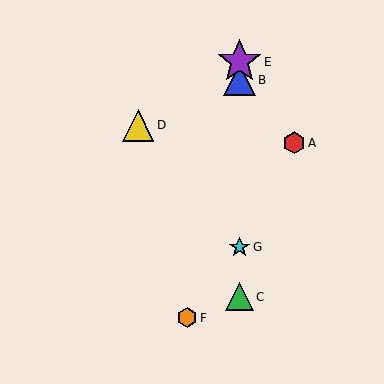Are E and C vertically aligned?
Yes, both are at x≈239.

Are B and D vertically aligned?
No, B is at x≈239 and D is at x≈138.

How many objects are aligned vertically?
4 objects (B, C, E, G) are aligned vertically.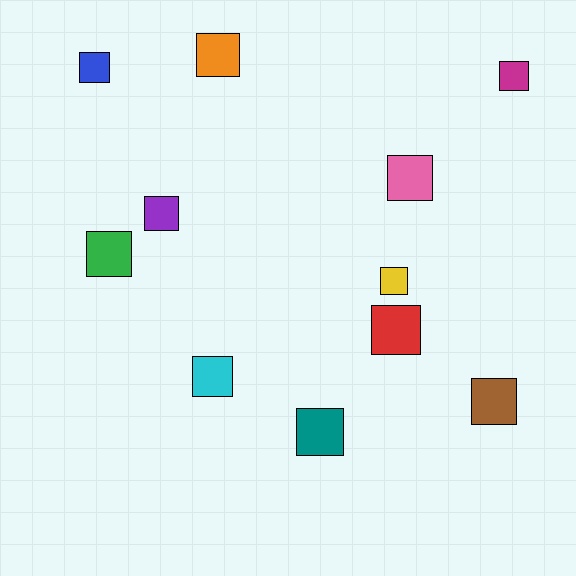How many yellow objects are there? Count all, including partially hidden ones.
There is 1 yellow object.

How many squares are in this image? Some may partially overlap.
There are 11 squares.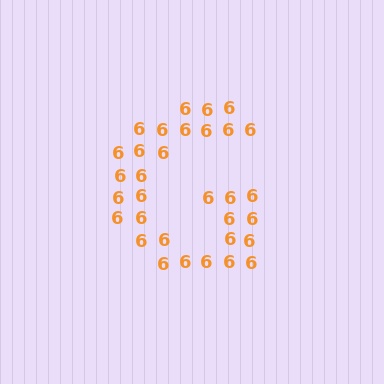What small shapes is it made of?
It is made of small digit 6's.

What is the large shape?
The large shape is the letter G.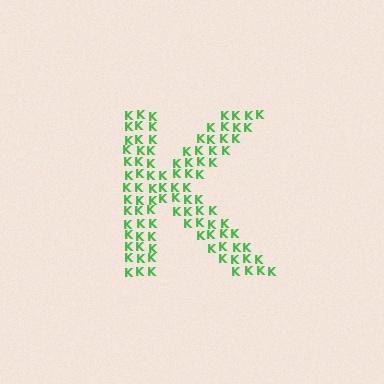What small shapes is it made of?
It is made of small letter K's.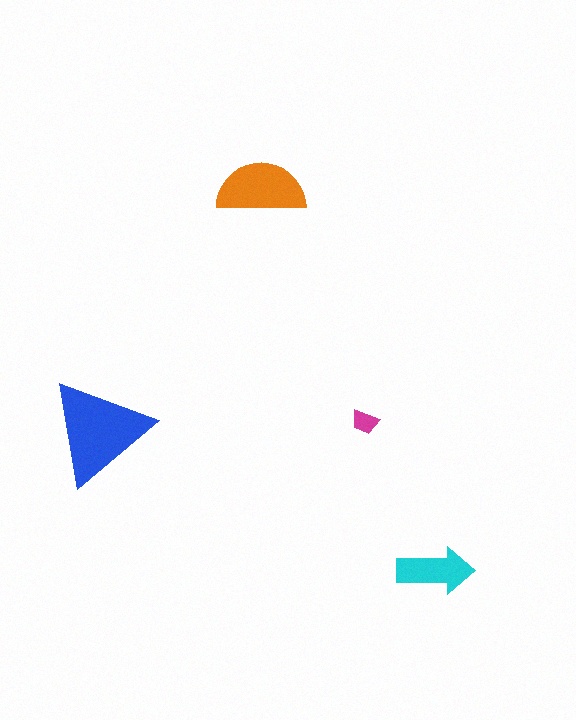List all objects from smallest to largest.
The magenta trapezoid, the cyan arrow, the orange semicircle, the blue triangle.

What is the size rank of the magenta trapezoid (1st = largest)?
4th.